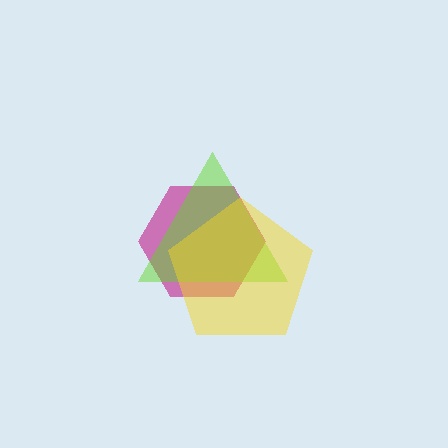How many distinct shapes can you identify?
There are 3 distinct shapes: a magenta hexagon, a lime triangle, a yellow pentagon.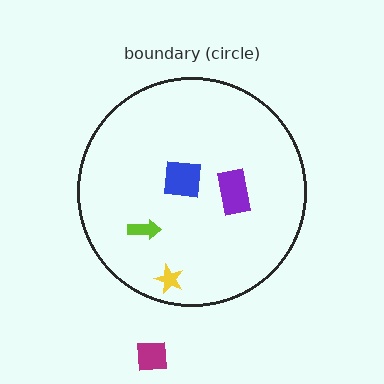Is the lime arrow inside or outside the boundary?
Inside.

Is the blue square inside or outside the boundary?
Inside.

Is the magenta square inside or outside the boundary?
Outside.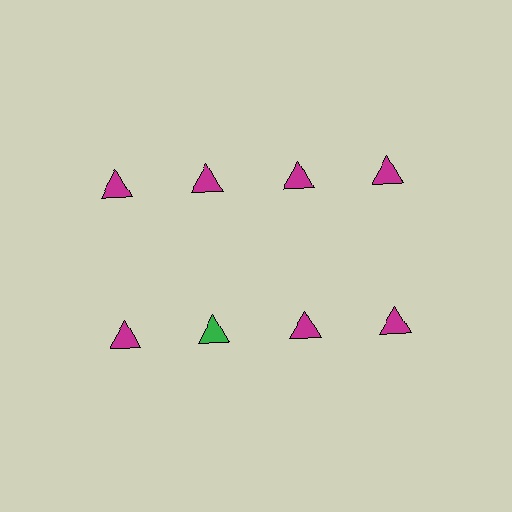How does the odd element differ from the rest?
It has a different color: green instead of magenta.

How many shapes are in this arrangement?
There are 8 shapes arranged in a grid pattern.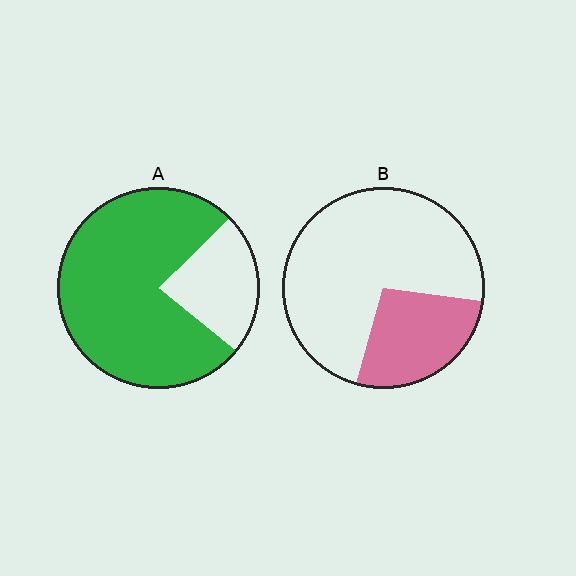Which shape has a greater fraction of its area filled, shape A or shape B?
Shape A.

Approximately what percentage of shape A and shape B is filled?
A is approximately 75% and B is approximately 25%.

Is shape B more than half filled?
No.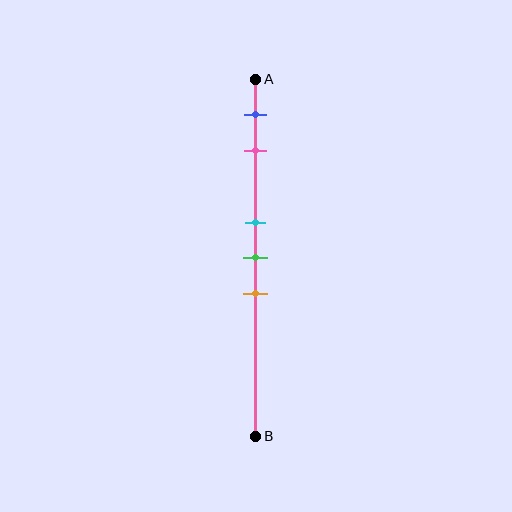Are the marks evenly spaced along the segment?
No, the marks are not evenly spaced.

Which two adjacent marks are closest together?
The cyan and green marks are the closest adjacent pair.